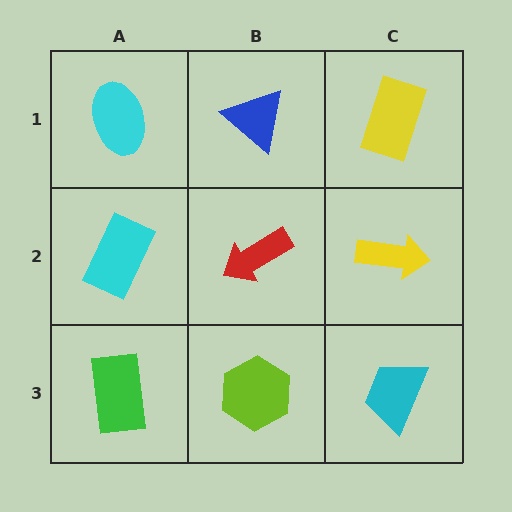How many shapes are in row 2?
3 shapes.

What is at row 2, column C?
A yellow arrow.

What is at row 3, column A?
A green rectangle.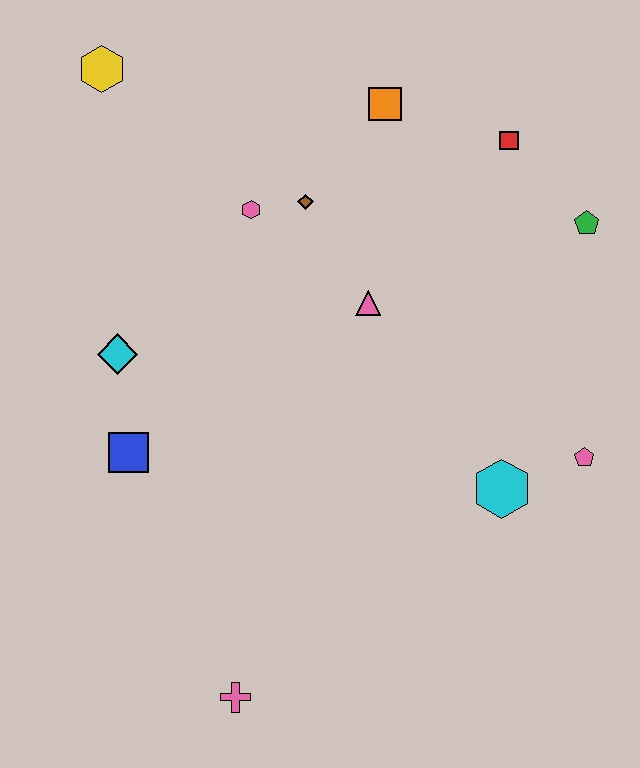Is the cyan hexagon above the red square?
No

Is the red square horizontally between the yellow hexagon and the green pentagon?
Yes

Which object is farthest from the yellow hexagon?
The pink cross is farthest from the yellow hexagon.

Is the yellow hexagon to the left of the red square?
Yes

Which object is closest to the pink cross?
The blue square is closest to the pink cross.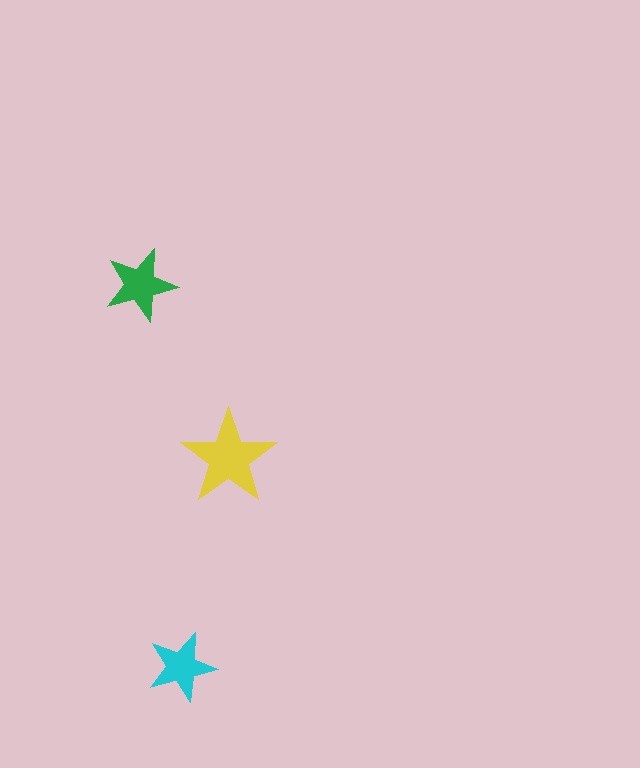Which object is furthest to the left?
The green star is leftmost.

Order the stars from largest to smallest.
the yellow one, the green one, the cyan one.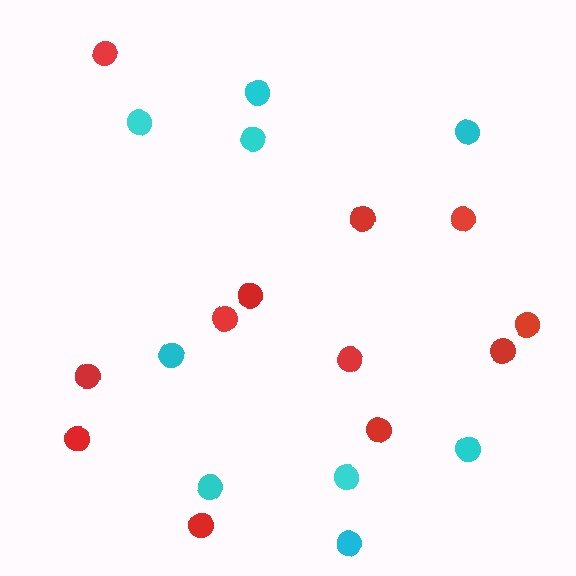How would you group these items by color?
There are 2 groups: one group of red circles (12) and one group of cyan circles (9).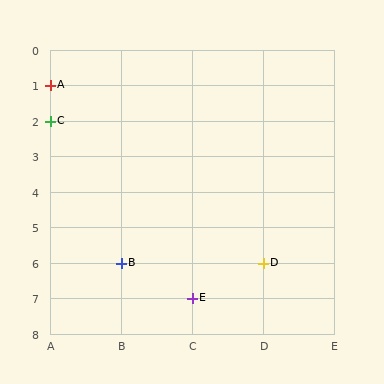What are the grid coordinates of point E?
Point E is at grid coordinates (C, 7).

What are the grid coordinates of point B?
Point B is at grid coordinates (B, 6).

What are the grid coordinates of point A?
Point A is at grid coordinates (A, 1).